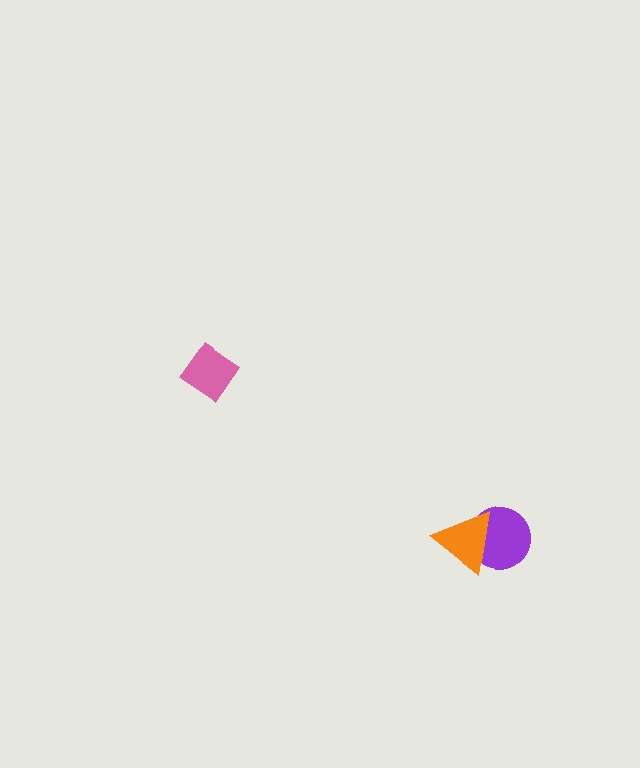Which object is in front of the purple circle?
The orange triangle is in front of the purple circle.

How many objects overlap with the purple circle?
1 object overlaps with the purple circle.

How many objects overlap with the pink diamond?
0 objects overlap with the pink diamond.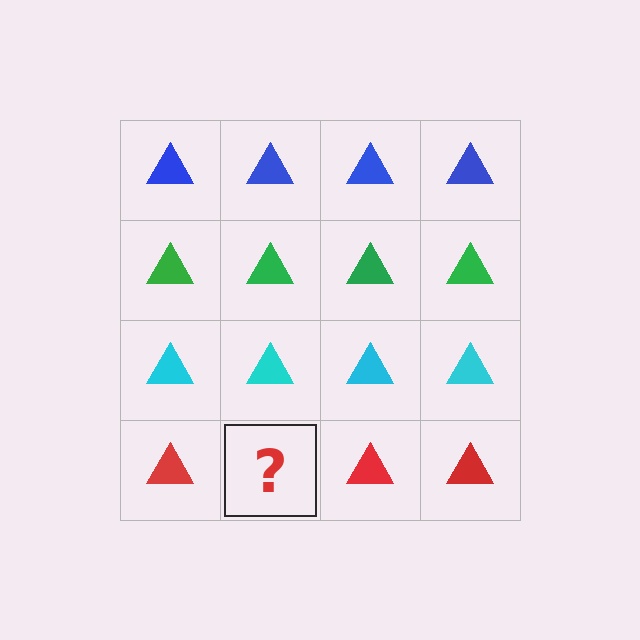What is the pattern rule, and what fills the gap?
The rule is that each row has a consistent color. The gap should be filled with a red triangle.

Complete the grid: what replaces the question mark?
The question mark should be replaced with a red triangle.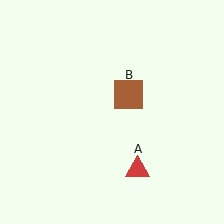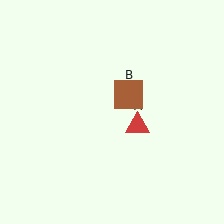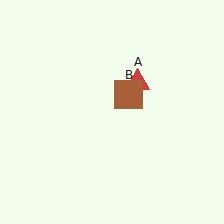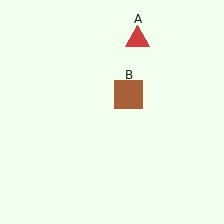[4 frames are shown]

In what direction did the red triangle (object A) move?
The red triangle (object A) moved up.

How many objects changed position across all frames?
1 object changed position: red triangle (object A).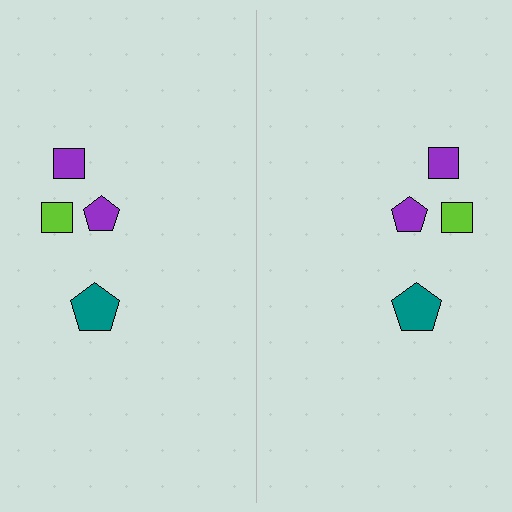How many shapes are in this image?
There are 8 shapes in this image.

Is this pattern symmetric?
Yes, this pattern has bilateral (reflection) symmetry.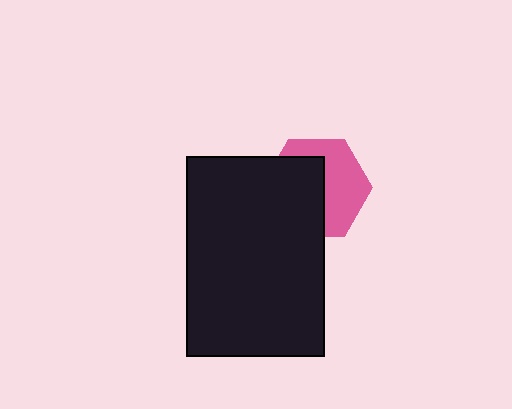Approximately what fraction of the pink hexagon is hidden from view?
Roughly 52% of the pink hexagon is hidden behind the black rectangle.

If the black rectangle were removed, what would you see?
You would see the complete pink hexagon.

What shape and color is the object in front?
The object in front is a black rectangle.